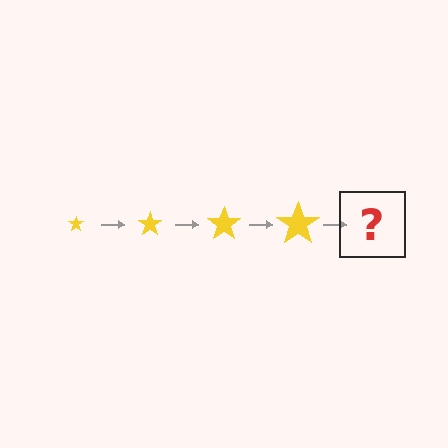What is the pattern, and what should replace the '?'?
The pattern is that the star gets progressively larger each step. The '?' should be a yellow star, larger than the previous one.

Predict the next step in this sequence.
The next step is a yellow star, larger than the previous one.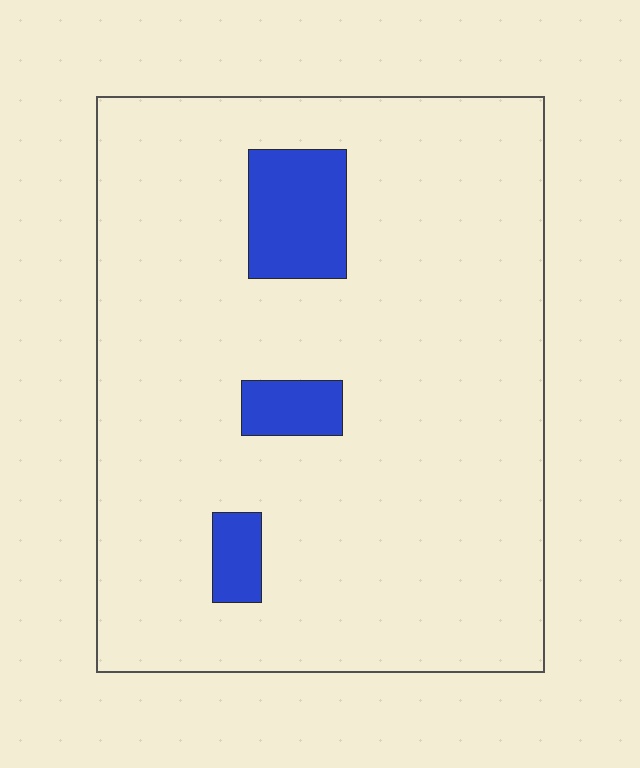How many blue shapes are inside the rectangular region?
3.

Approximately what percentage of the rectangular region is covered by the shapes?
Approximately 10%.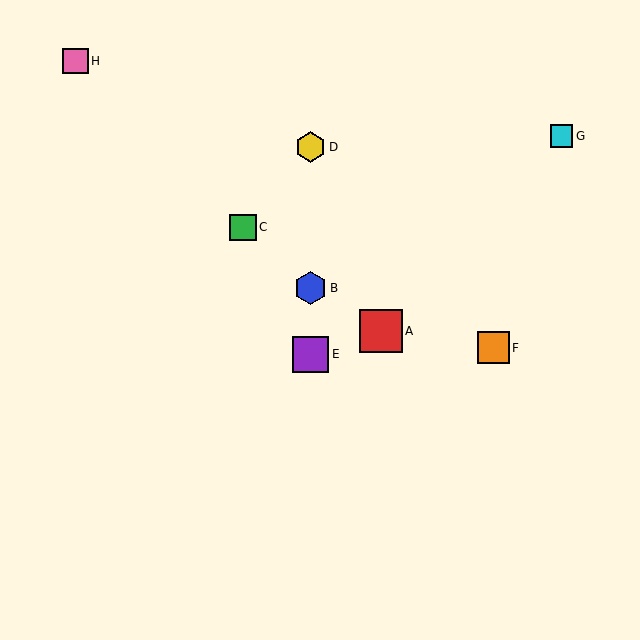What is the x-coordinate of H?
Object H is at x≈76.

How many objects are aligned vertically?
3 objects (B, D, E) are aligned vertically.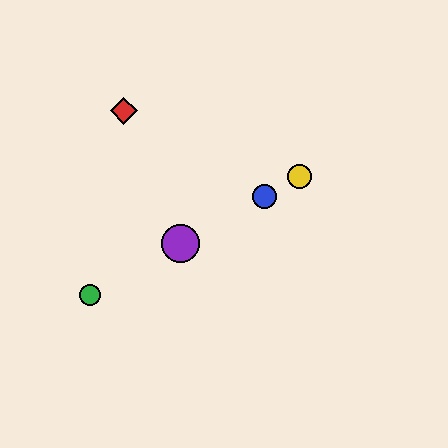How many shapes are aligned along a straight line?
4 shapes (the blue circle, the green circle, the yellow circle, the purple circle) are aligned along a straight line.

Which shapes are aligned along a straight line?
The blue circle, the green circle, the yellow circle, the purple circle are aligned along a straight line.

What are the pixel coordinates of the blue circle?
The blue circle is at (265, 196).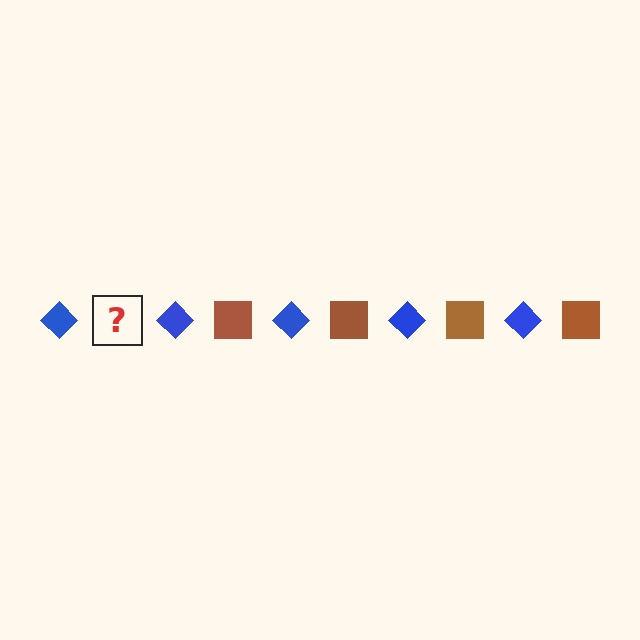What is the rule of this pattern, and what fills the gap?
The rule is that the pattern alternates between blue diamond and brown square. The gap should be filled with a brown square.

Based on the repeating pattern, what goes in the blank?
The blank should be a brown square.